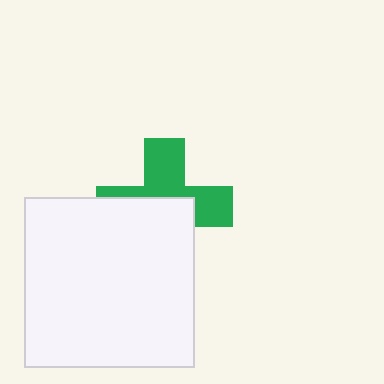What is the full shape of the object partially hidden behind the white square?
The partially hidden object is a green cross.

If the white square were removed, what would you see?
You would see the complete green cross.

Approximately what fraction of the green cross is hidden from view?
Roughly 51% of the green cross is hidden behind the white square.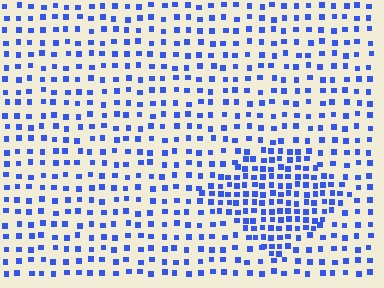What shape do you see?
I see a diamond.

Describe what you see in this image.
The image contains small blue elements arranged at two different densities. A diamond-shaped region is visible where the elements are more densely packed than the surrounding area.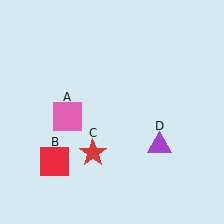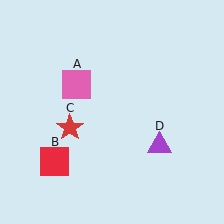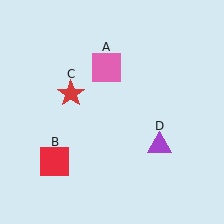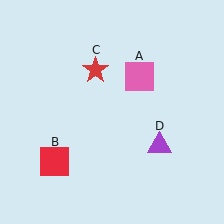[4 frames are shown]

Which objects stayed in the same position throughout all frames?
Red square (object B) and purple triangle (object D) remained stationary.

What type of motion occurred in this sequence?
The pink square (object A), red star (object C) rotated clockwise around the center of the scene.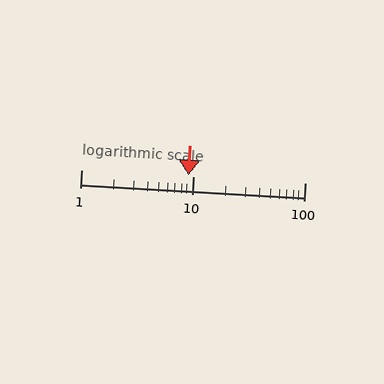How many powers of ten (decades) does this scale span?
The scale spans 2 decades, from 1 to 100.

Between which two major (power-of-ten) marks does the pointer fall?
The pointer is between 1 and 10.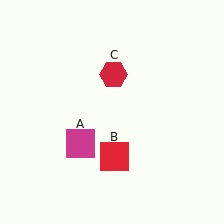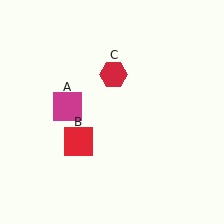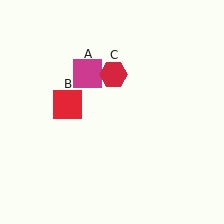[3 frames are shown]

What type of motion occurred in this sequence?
The magenta square (object A), red square (object B) rotated clockwise around the center of the scene.